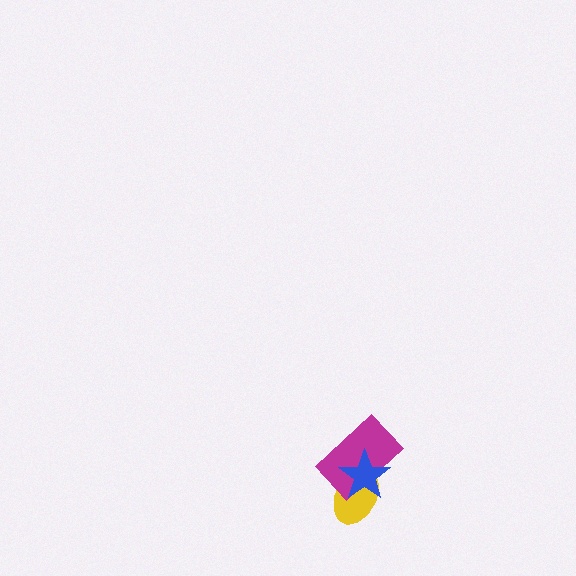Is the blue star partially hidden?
No, no other shape covers it.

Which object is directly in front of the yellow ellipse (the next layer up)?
The magenta rectangle is directly in front of the yellow ellipse.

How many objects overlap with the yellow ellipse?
2 objects overlap with the yellow ellipse.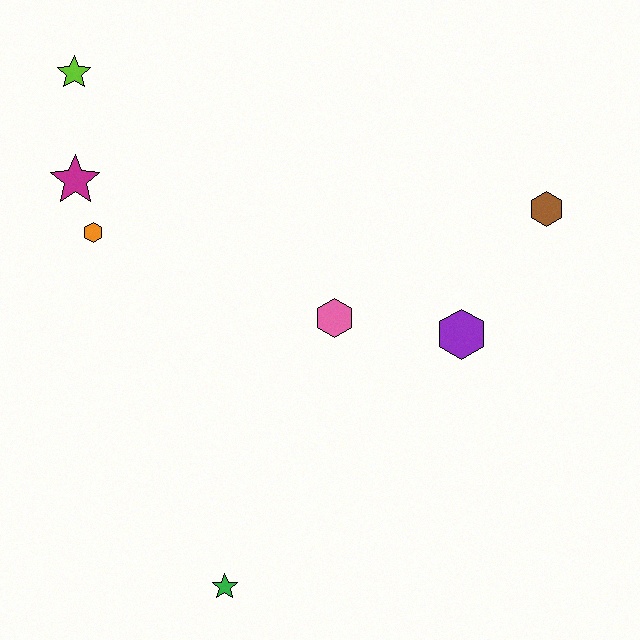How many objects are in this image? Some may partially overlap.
There are 7 objects.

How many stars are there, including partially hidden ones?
There are 3 stars.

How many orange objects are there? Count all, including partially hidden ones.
There is 1 orange object.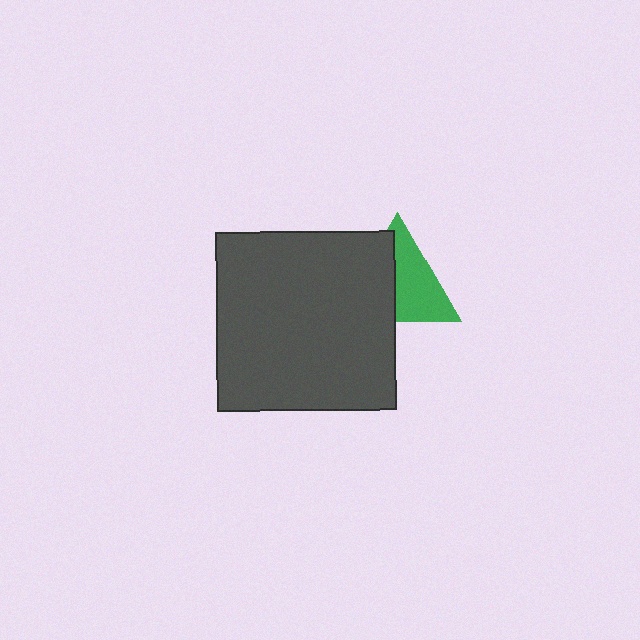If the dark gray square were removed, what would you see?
You would see the complete green triangle.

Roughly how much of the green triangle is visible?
About half of it is visible (roughly 55%).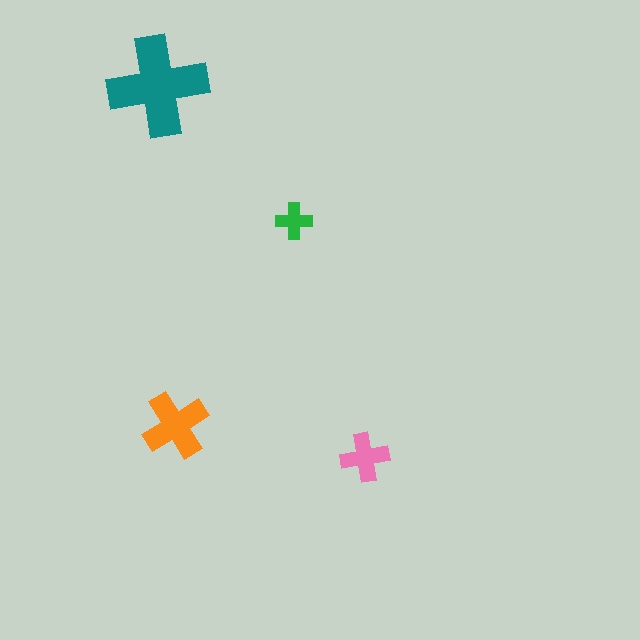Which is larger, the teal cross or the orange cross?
The teal one.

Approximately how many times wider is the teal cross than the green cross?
About 3 times wider.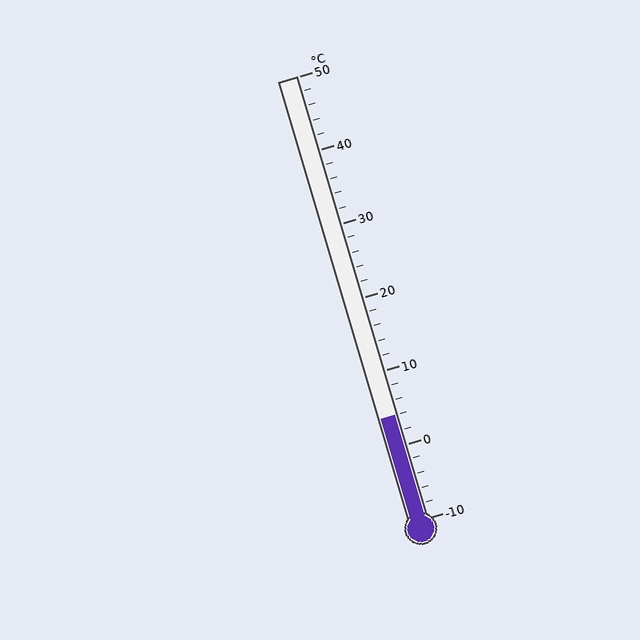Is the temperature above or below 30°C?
The temperature is below 30°C.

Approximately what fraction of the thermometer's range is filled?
The thermometer is filled to approximately 25% of its range.